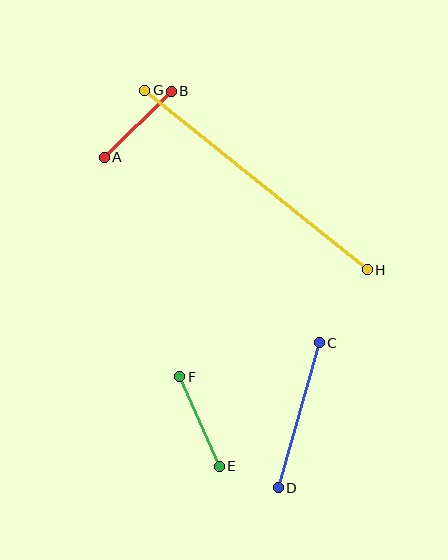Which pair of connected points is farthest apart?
Points G and H are farthest apart.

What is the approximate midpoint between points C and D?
The midpoint is at approximately (299, 415) pixels.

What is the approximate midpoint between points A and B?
The midpoint is at approximately (138, 124) pixels.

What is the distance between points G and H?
The distance is approximately 286 pixels.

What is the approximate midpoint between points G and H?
The midpoint is at approximately (256, 180) pixels.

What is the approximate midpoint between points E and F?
The midpoint is at approximately (199, 421) pixels.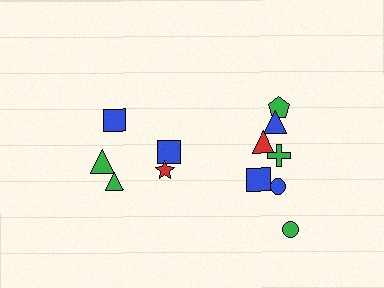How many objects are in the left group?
There are 5 objects.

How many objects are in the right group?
There are 8 objects.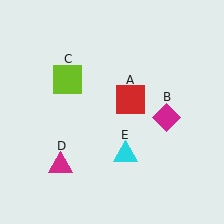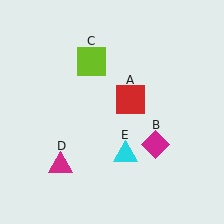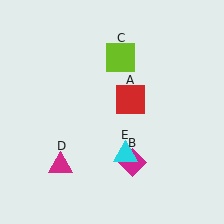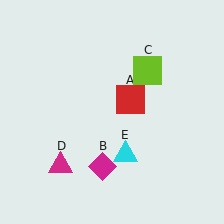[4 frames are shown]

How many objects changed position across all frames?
2 objects changed position: magenta diamond (object B), lime square (object C).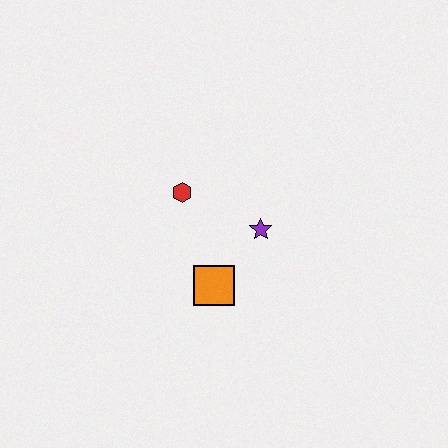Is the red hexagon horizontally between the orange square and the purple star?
No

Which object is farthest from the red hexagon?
The orange square is farthest from the red hexagon.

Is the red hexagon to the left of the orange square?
Yes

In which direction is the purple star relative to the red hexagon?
The purple star is to the right of the red hexagon.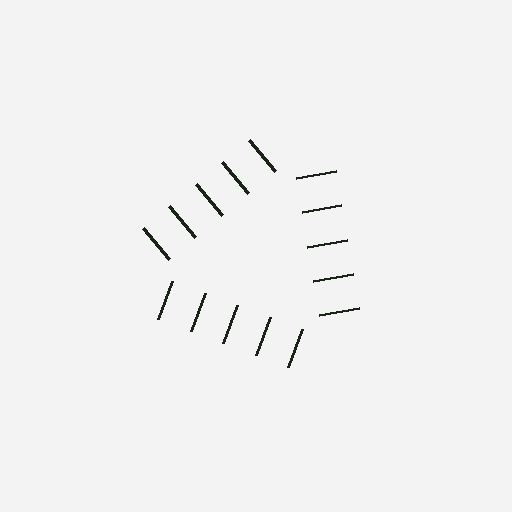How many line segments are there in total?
15 — 5 along each of the 3 edges.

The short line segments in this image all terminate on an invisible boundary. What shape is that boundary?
An illusory triangle — the line segments terminate on its edges but no continuous stroke is drawn.